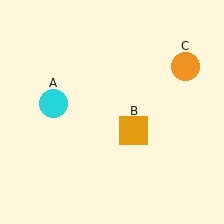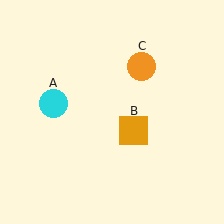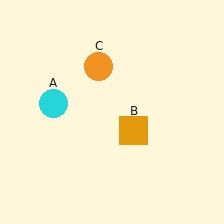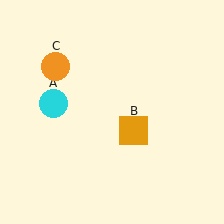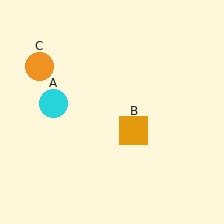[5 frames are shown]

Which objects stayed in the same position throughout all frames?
Cyan circle (object A) and orange square (object B) remained stationary.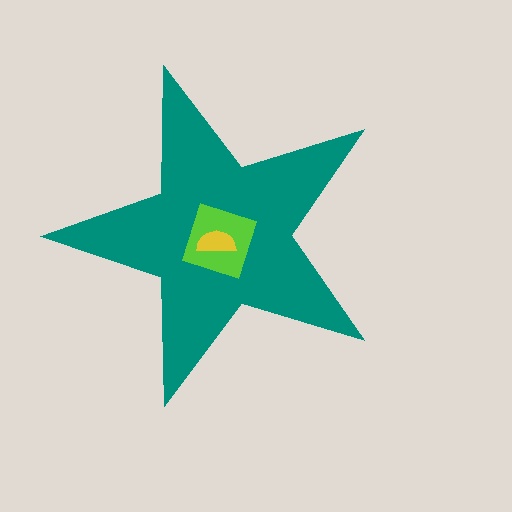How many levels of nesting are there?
3.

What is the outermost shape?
The teal star.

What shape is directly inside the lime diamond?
The yellow semicircle.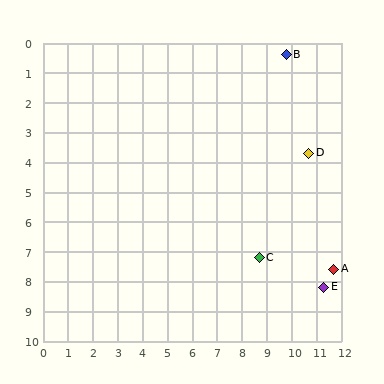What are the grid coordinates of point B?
Point B is at approximately (9.8, 0.4).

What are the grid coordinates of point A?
Point A is at approximately (11.7, 7.6).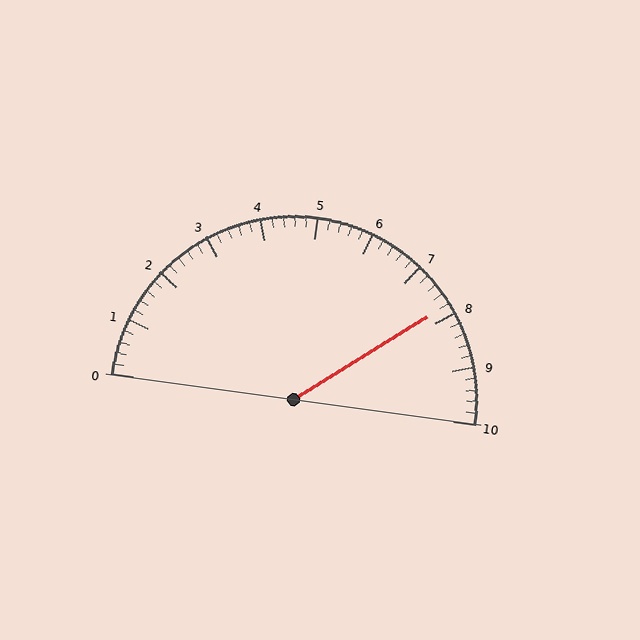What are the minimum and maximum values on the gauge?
The gauge ranges from 0 to 10.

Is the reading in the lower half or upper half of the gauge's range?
The reading is in the upper half of the range (0 to 10).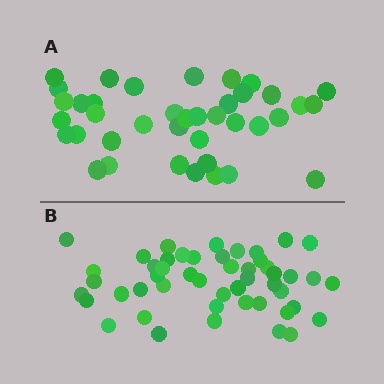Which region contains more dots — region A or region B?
Region B (the bottom region) has more dots.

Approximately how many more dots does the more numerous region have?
Region B has roughly 10 or so more dots than region A.